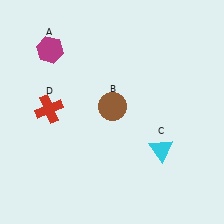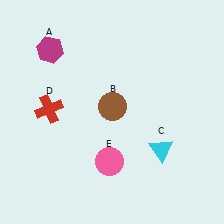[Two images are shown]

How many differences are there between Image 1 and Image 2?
There is 1 difference between the two images.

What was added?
A pink circle (E) was added in Image 2.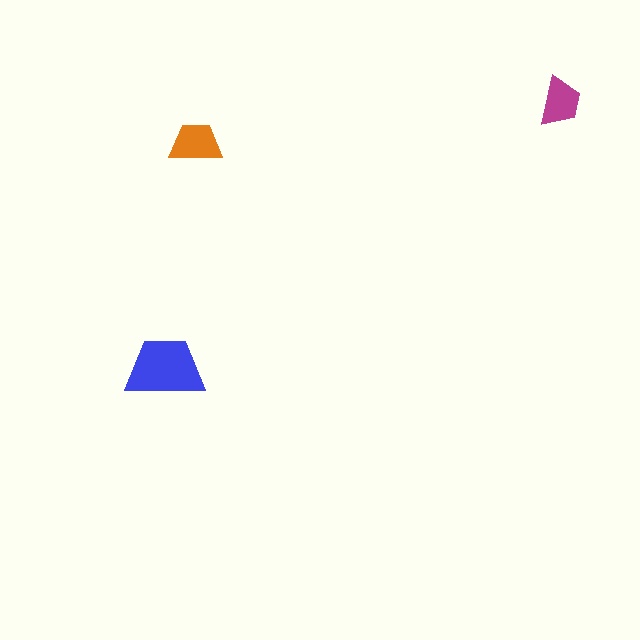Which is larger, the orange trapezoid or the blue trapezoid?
The blue one.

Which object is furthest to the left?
The blue trapezoid is leftmost.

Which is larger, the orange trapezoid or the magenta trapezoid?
The orange one.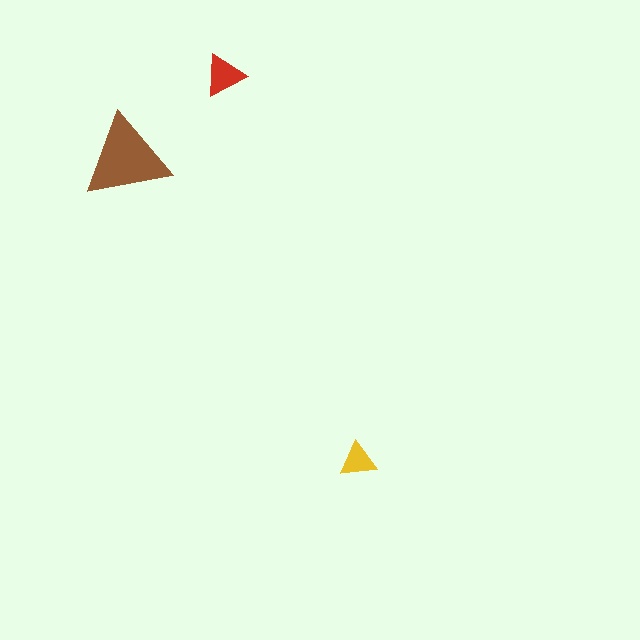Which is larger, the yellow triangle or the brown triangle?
The brown one.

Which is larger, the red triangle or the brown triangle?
The brown one.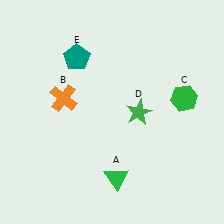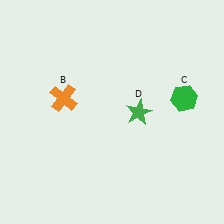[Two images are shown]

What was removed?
The teal pentagon (E), the green triangle (A) were removed in Image 2.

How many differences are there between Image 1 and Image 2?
There are 2 differences between the two images.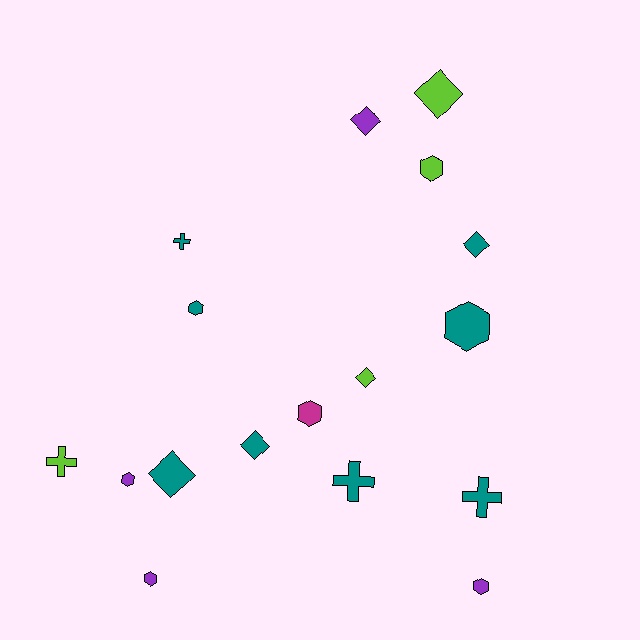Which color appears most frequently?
Teal, with 8 objects.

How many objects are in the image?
There are 17 objects.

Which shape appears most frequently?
Hexagon, with 7 objects.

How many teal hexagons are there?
There are 2 teal hexagons.